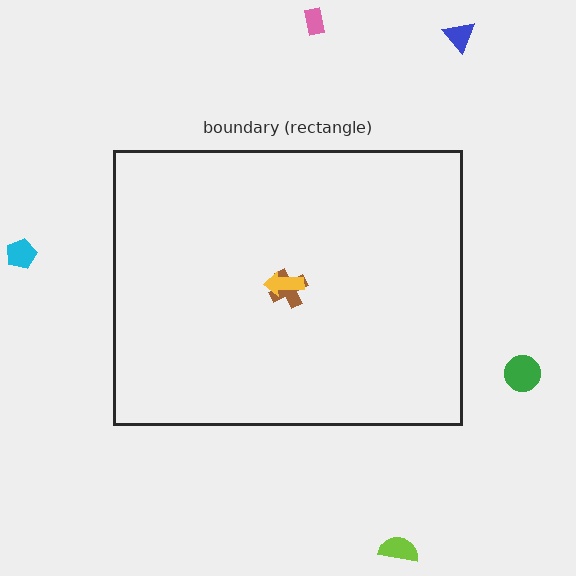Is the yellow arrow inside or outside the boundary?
Inside.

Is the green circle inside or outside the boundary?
Outside.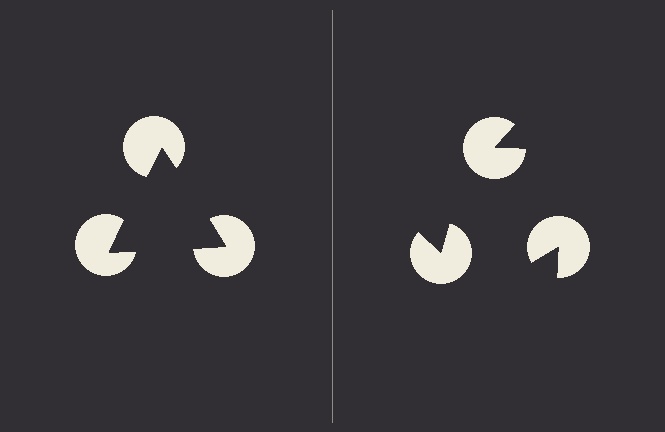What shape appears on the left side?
An illusory triangle.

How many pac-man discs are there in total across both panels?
6 — 3 on each side.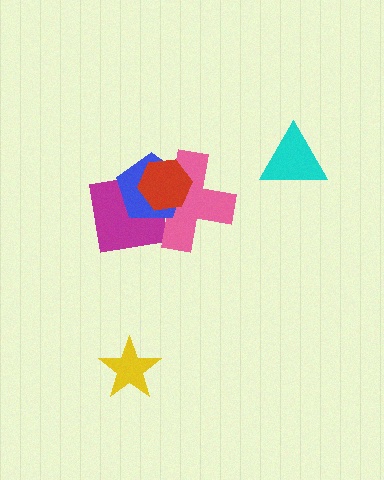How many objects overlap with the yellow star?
0 objects overlap with the yellow star.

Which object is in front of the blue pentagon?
The red hexagon is in front of the blue pentagon.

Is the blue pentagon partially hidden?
Yes, it is partially covered by another shape.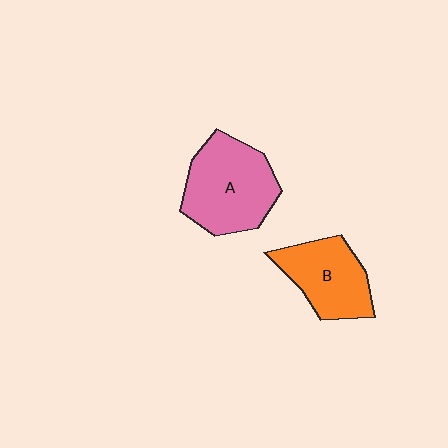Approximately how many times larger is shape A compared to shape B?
Approximately 1.3 times.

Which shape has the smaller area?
Shape B (orange).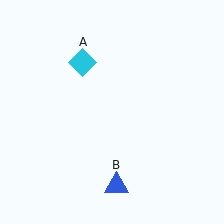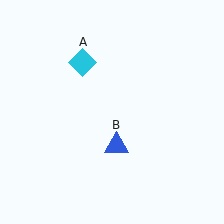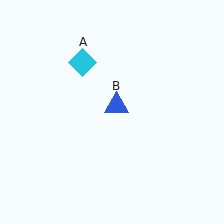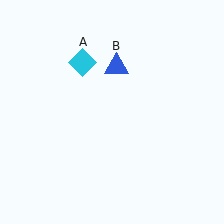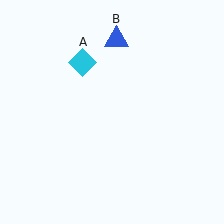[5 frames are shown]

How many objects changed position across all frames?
1 object changed position: blue triangle (object B).